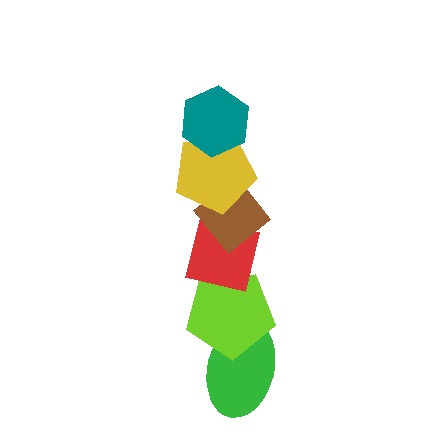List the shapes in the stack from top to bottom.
From top to bottom: the teal hexagon, the yellow pentagon, the brown diamond, the red square, the lime pentagon, the green ellipse.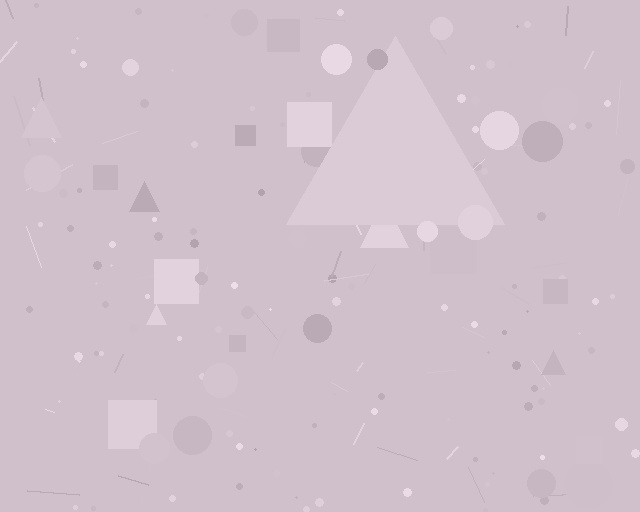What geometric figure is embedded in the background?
A triangle is embedded in the background.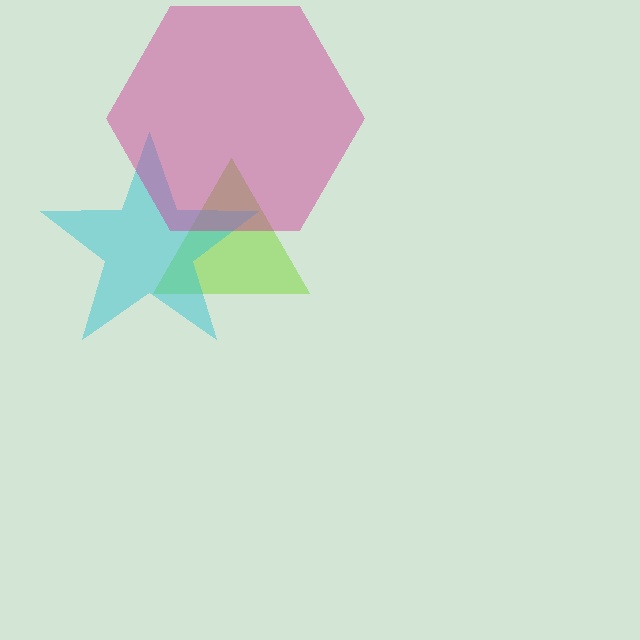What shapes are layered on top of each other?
The layered shapes are: a lime triangle, a cyan star, a magenta hexagon.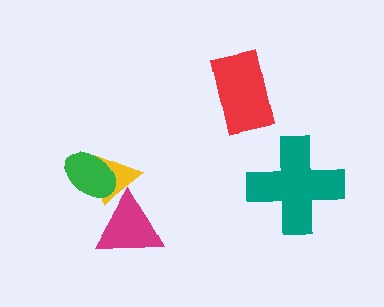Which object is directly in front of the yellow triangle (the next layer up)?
The green ellipse is directly in front of the yellow triangle.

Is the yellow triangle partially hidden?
Yes, it is partially covered by another shape.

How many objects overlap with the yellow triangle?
2 objects overlap with the yellow triangle.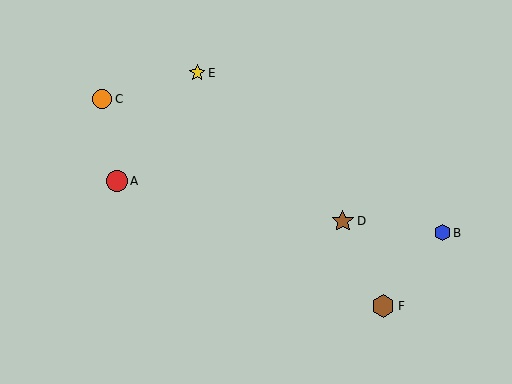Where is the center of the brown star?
The center of the brown star is at (343, 221).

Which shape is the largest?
The brown hexagon (labeled F) is the largest.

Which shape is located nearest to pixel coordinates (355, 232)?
The brown star (labeled D) at (343, 221) is nearest to that location.